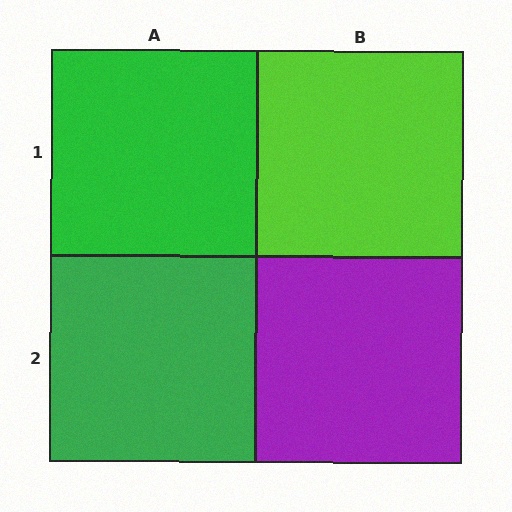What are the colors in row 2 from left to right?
Green, purple.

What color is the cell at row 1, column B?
Lime.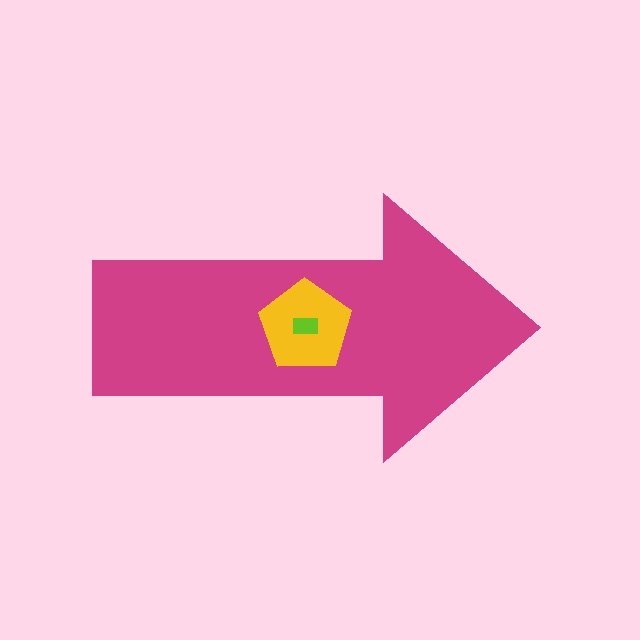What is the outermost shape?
The magenta arrow.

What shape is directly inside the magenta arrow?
The yellow pentagon.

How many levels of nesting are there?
3.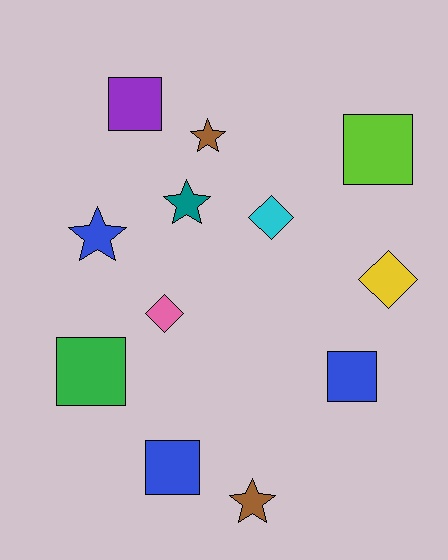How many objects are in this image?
There are 12 objects.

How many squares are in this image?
There are 5 squares.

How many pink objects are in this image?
There is 1 pink object.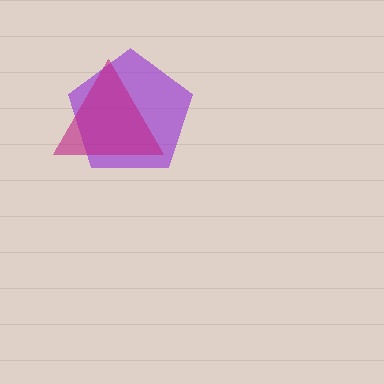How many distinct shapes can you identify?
There are 2 distinct shapes: a purple pentagon, a magenta triangle.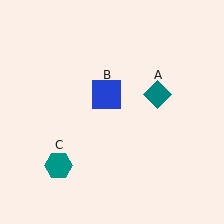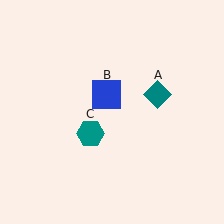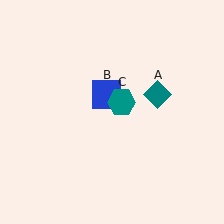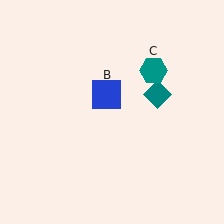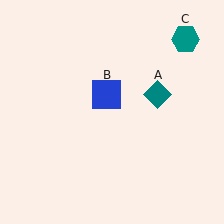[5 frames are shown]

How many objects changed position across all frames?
1 object changed position: teal hexagon (object C).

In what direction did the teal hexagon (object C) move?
The teal hexagon (object C) moved up and to the right.